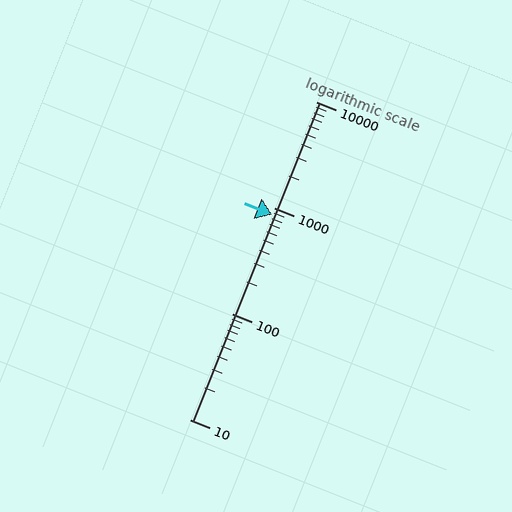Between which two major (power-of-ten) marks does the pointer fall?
The pointer is between 100 and 1000.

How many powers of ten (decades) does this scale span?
The scale spans 3 decades, from 10 to 10000.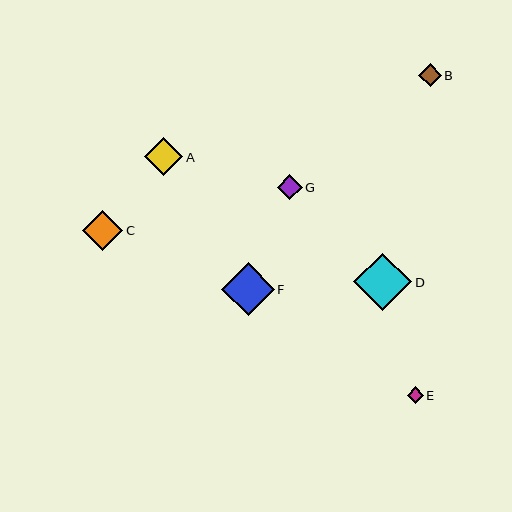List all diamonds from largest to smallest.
From largest to smallest: D, F, C, A, G, B, E.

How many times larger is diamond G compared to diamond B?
Diamond G is approximately 1.1 times the size of diamond B.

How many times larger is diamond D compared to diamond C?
Diamond D is approximately 1.5 times the size of diamond C.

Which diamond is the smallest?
Diamond E is the smallest with a size of approximately 16 pixels.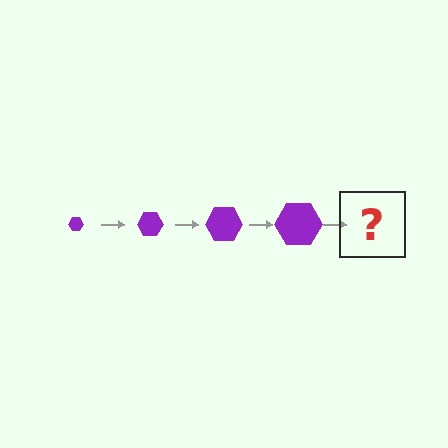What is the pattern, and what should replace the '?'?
The pattern is that the hexagon gets progressively larger each step. The '?' should be a purple hexagon, larger than the previous one.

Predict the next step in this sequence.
The next step is a purple hexagon, larger than the previous one.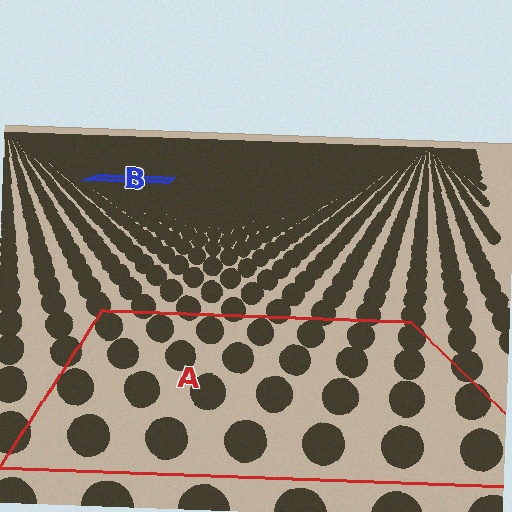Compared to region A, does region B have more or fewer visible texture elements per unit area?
Region B has more texture elements per unit area — they are packed more densely because it is farther away.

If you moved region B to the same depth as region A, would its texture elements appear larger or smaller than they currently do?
They would appear larger. At a closer depth, the same texture elements are projected at a bigger on-screen size.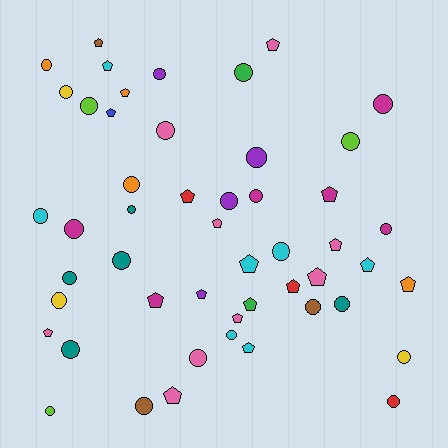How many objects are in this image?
There are 50 objects.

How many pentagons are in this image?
There are 21 pentagons.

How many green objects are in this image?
There are 2 green objects.